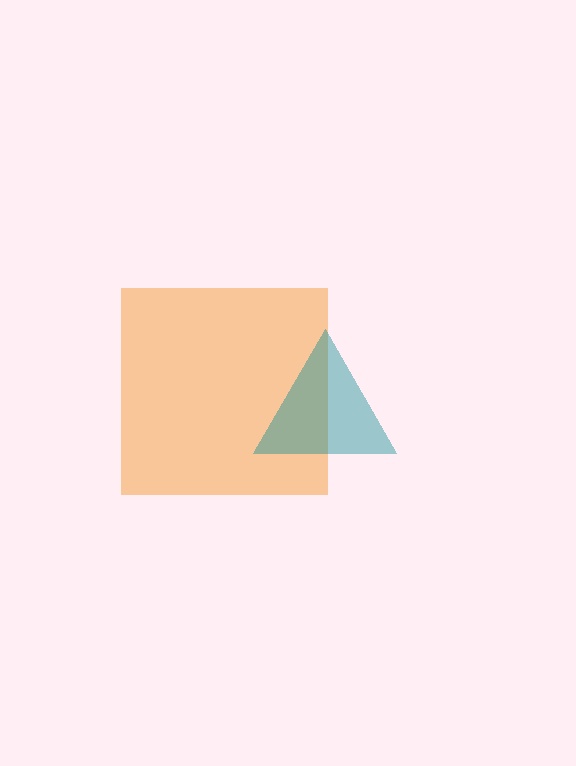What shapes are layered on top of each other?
The layered shapes are: an orange square, a teal triangle.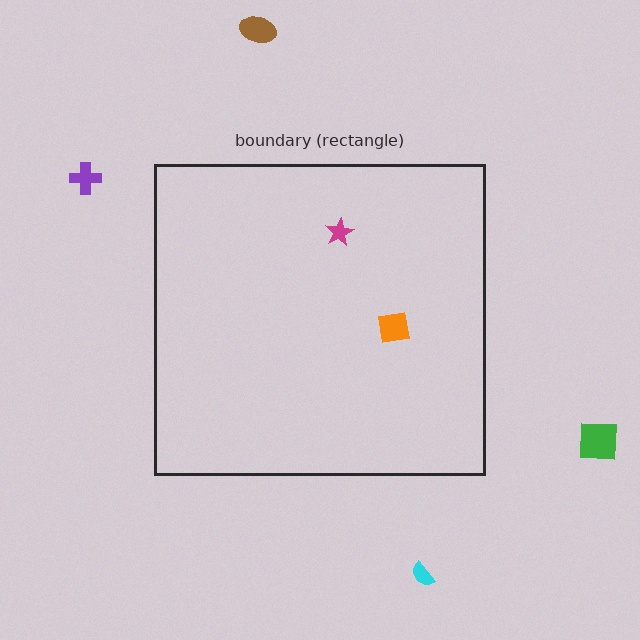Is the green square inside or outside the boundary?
Outside.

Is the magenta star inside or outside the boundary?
Inside.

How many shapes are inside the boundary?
2 inside, 4 outside.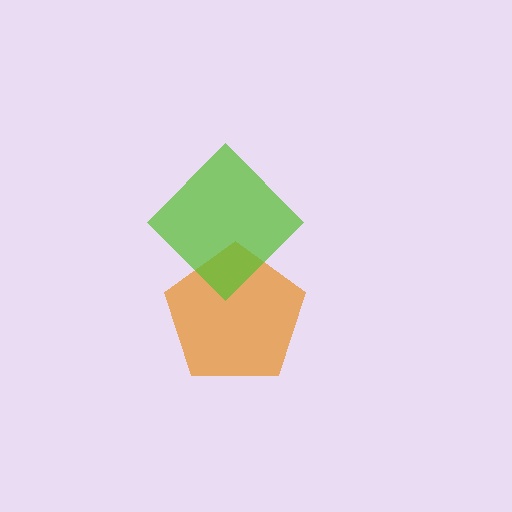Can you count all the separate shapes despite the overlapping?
Yes, there are 2 separate shapes.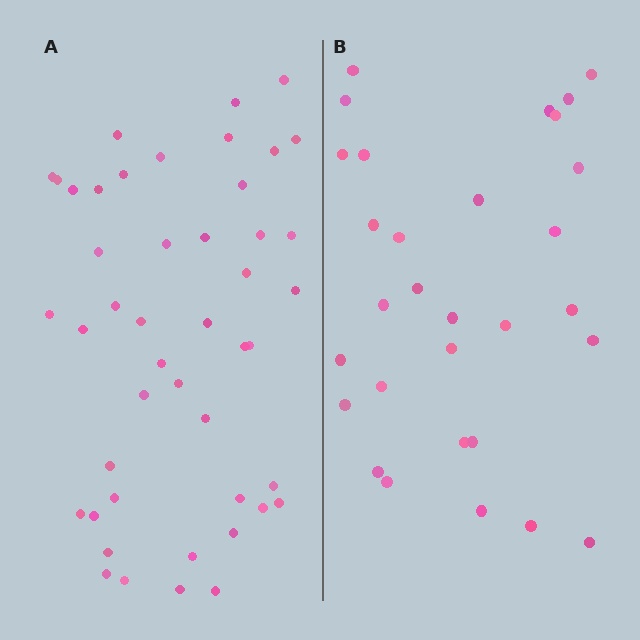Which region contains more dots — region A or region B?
Region A (the left region) has more dots.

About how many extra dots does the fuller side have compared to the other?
Region A has approximately 15 more dots than region B.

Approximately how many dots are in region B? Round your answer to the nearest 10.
About 30 dots.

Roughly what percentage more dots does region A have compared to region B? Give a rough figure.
About 55% more.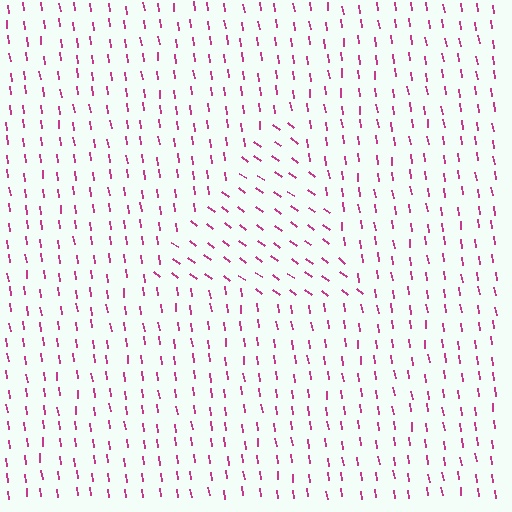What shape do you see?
I see a triangle.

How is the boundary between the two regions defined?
The boundary is defined purely by a change in line orientation (approximately 45 degrees difference). All lines are the same color and thickness.